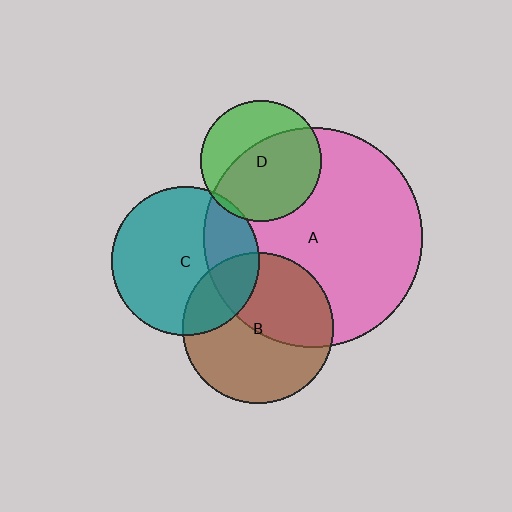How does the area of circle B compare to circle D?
Approximately 1.5 times.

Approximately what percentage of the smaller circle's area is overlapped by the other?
Approximately 60%.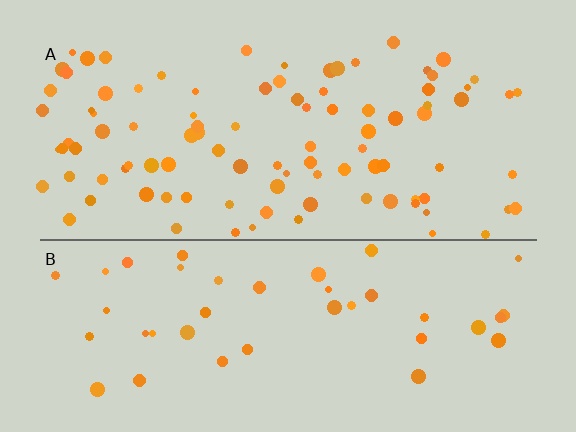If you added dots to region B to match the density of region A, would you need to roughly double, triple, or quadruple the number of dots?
Approximately double.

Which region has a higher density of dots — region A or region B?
A (the top).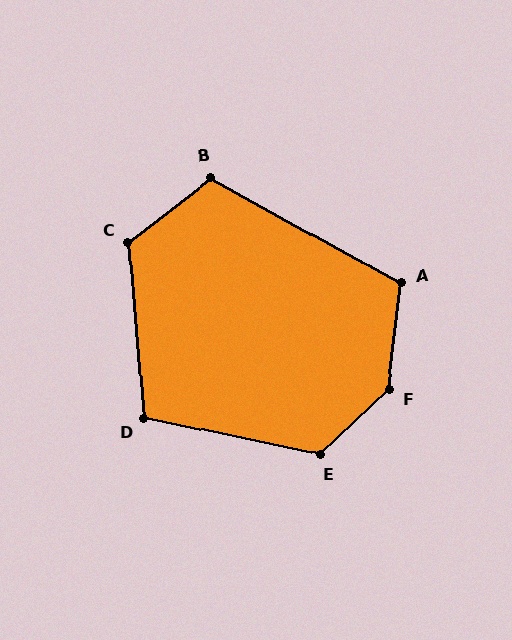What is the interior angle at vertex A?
Approximately 112 degrees (obtuse).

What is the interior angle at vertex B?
Approximately 113 degrees (obtuse).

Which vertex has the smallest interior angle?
D, at approximately 107 degrees.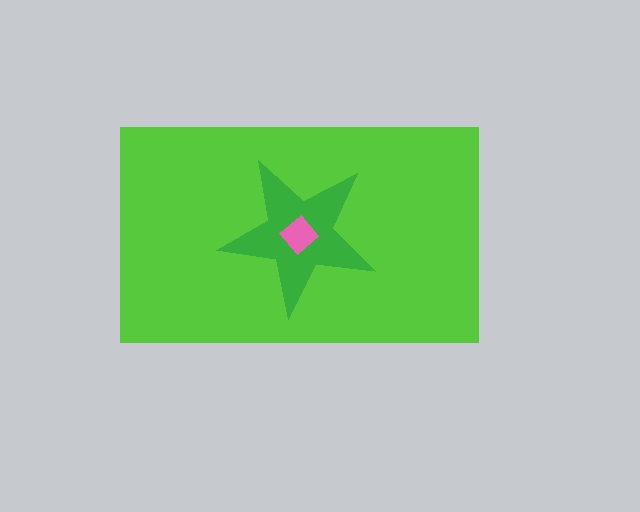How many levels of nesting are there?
3.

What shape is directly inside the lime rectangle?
The green star.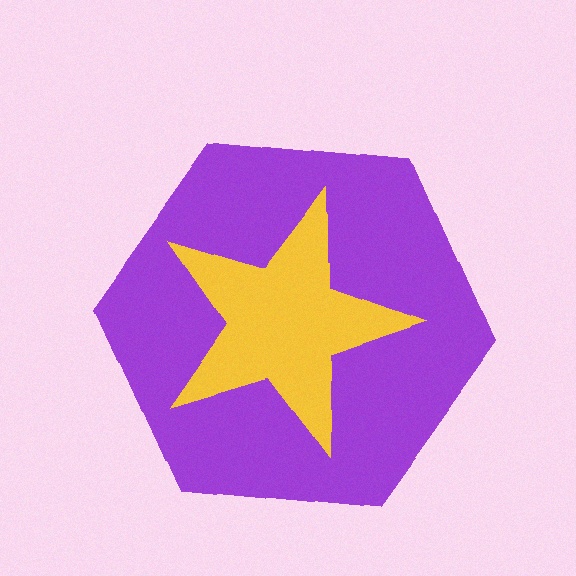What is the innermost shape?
The yellow star.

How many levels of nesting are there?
2.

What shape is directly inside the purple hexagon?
The yellow star.